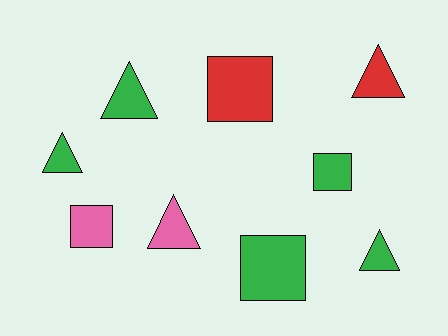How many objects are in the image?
There are 9 objects.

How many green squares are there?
There are 2 green squares.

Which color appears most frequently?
Green, with 5 objects.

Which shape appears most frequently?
Triangle, with 5 objects.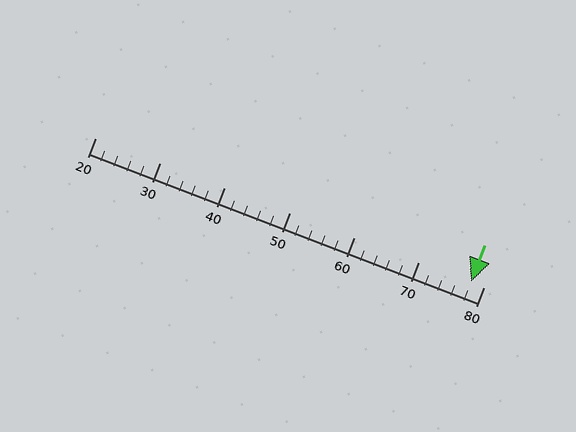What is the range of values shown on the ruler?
The ruler shows values from 20 to 80.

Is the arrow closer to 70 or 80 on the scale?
The arrow is closer to 80.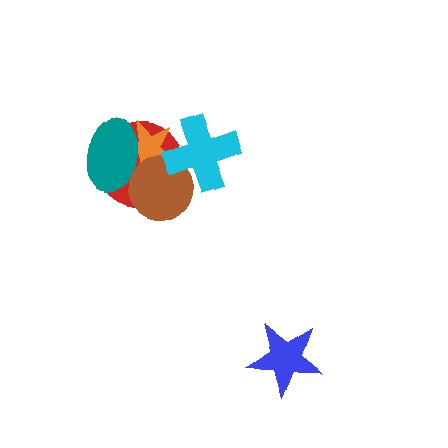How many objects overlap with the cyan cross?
3 objects overlap with the cyan cross.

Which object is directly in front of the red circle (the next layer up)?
The orange star is directly in front of the red circle.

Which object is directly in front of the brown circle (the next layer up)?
The teal ellipse is directly in front of the brown circle.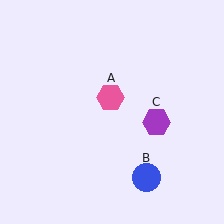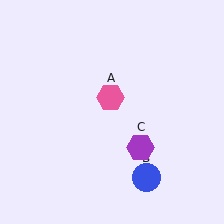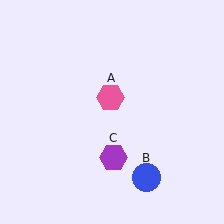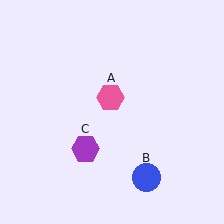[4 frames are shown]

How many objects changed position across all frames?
1 object changed position: purple hexagon (object C).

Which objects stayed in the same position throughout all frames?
Pink hexagon (object A) and blue circle (object B) remained stationary.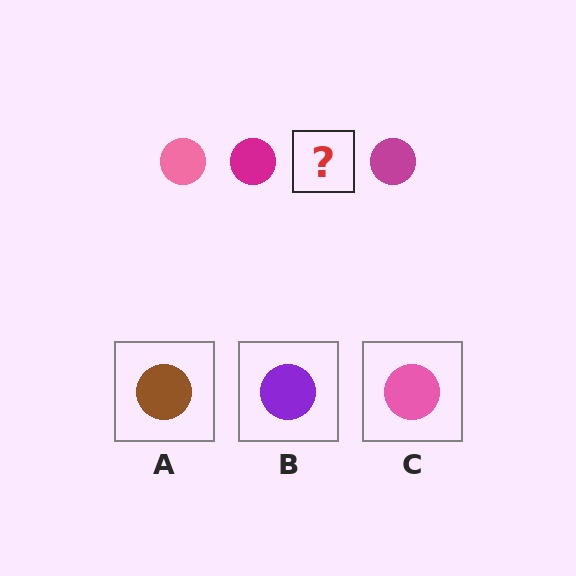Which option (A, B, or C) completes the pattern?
C.